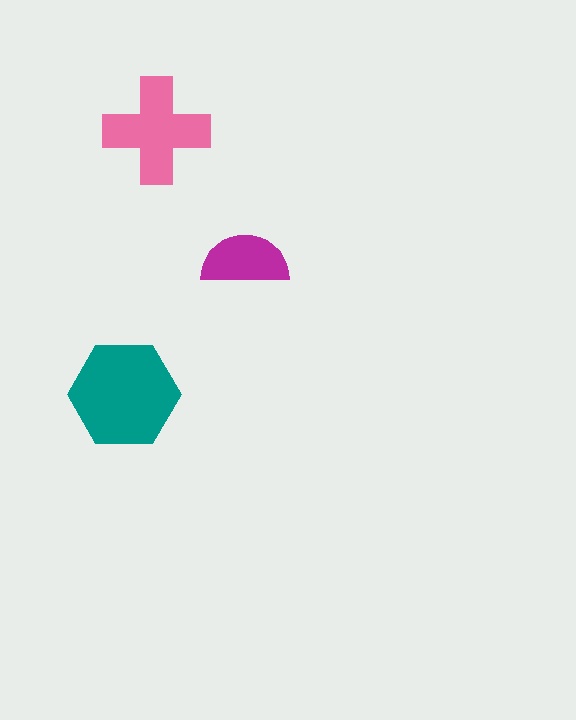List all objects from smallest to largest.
The magenta semicircle, the pink cross, the teal hexagon.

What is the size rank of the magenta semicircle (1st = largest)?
3rd.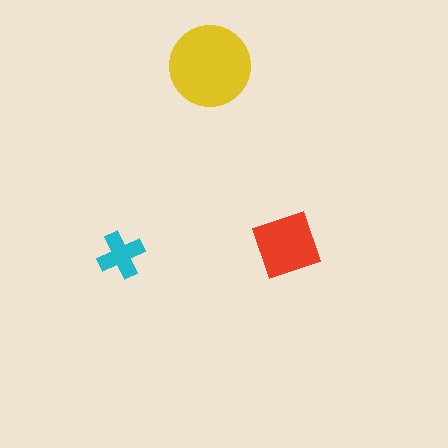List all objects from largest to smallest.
The yellow circle, the red diamond, the cyan cross.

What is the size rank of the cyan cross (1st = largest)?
3rd.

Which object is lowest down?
The cyan cross is bottommost.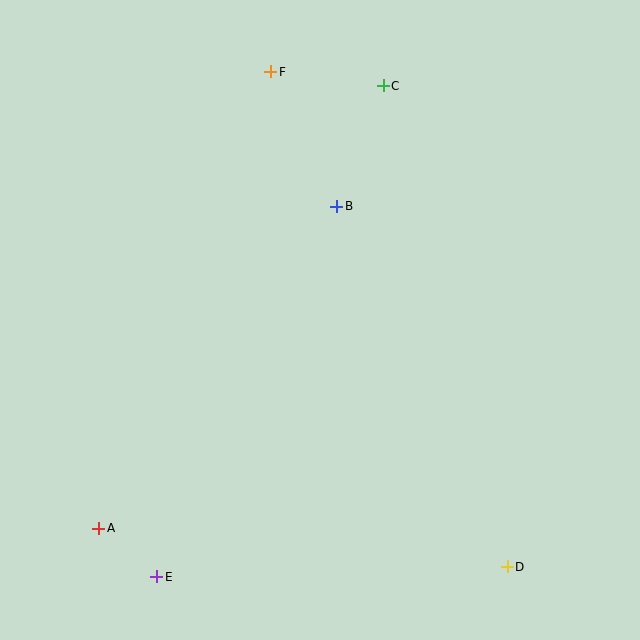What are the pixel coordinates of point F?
Point F is at (271, 72).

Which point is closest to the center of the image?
Point B at (337, 206) is closest to the center.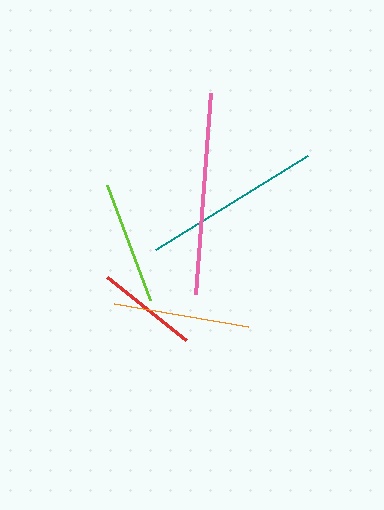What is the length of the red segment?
The red segment is approximately 102 pixels long.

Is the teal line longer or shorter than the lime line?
The teal line is longer than the lime line.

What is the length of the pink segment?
The pink segment is approximately 202 pixels long.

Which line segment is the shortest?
The red line is the shortest at approximately 102 pixels.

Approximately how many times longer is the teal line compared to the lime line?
The teal line is approximately 1.5 times the length of the lime line.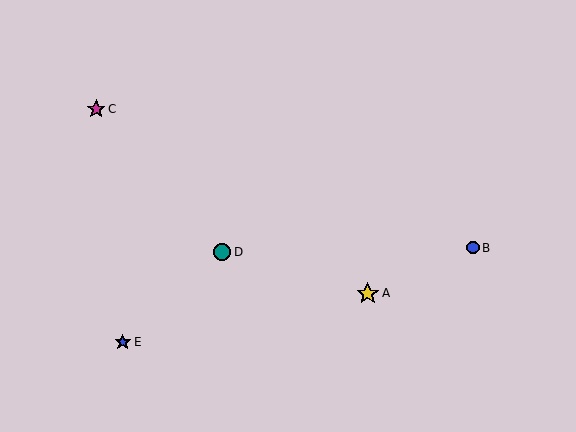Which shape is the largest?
The yellow star (labeled A) is the largest.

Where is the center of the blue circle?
The center of the blue circle is at (473, 248).